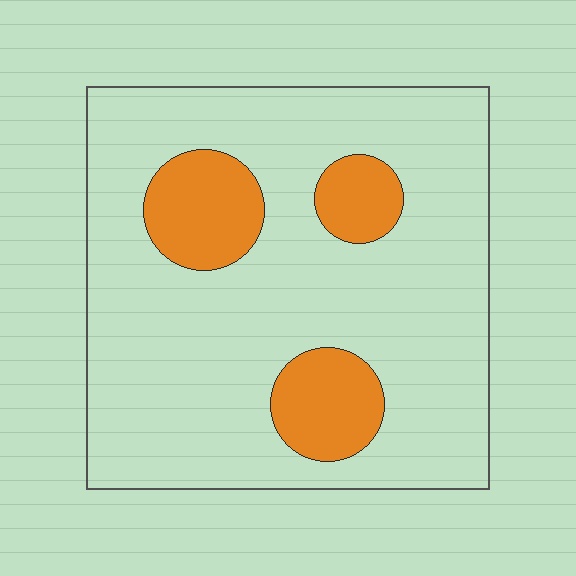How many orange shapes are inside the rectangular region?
3.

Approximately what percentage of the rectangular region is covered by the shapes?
Approximately 15%.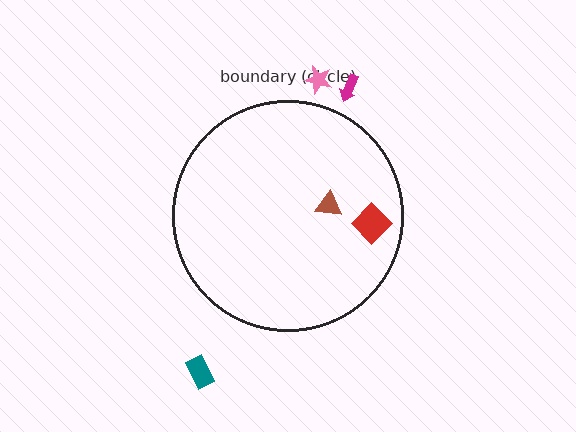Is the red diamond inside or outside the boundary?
Inside.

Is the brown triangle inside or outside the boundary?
Inside.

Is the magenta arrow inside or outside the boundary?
Outside.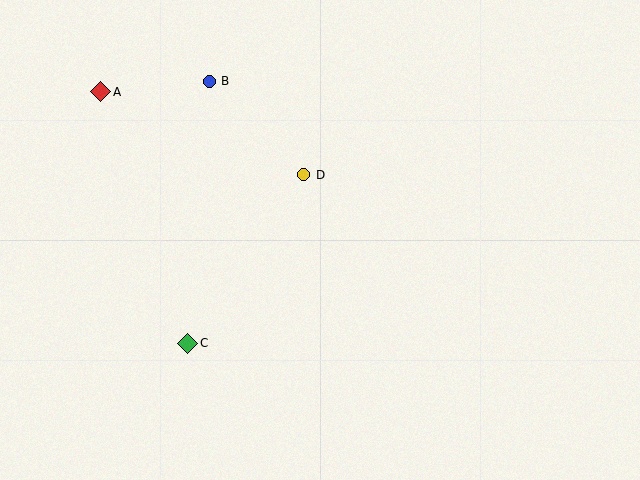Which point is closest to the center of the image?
Point D at (304, 175) is closest to the center.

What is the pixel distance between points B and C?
The distance between B and C is 263 pixels.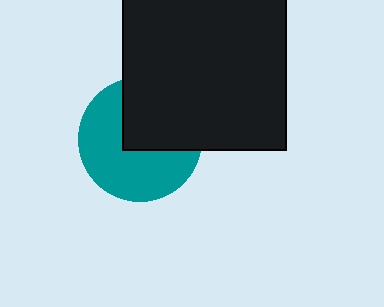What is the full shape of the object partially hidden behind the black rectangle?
The partially hidden object is a teal circle.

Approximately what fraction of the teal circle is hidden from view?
Roughly 42% of the teal circle is hidden behind the black rectangle.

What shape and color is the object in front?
The object in front is a black rectangle.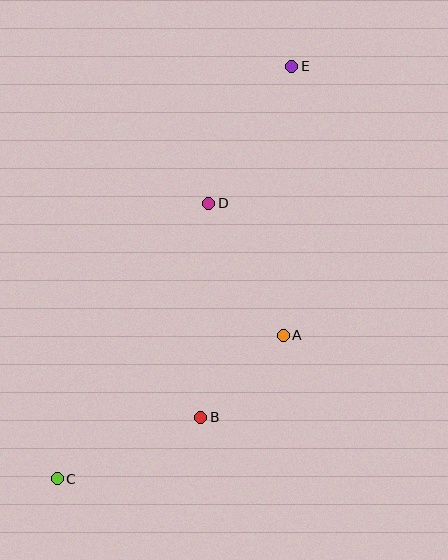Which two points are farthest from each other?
Points C and E are farthest from each other.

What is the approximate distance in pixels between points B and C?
The distance between B and C is approximately 156 pixels.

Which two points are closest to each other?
Points A and B are closest to each other.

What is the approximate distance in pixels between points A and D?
The distance between A and D is approximately 151 pixels.